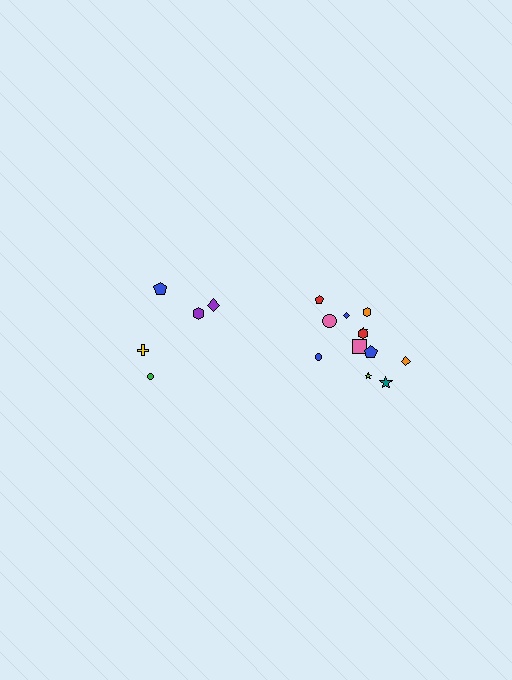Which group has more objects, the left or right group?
The right group.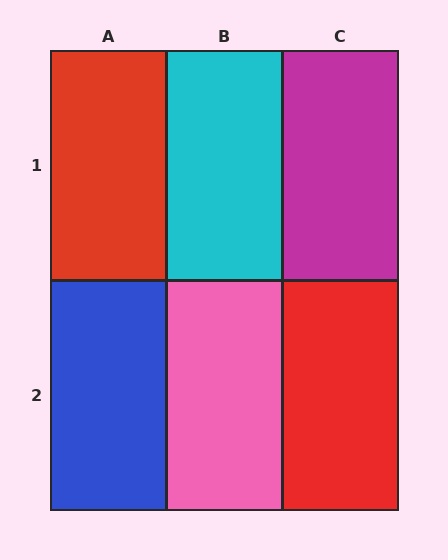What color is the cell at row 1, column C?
Magenta.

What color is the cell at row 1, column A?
Red.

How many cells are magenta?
1 cell is magenta.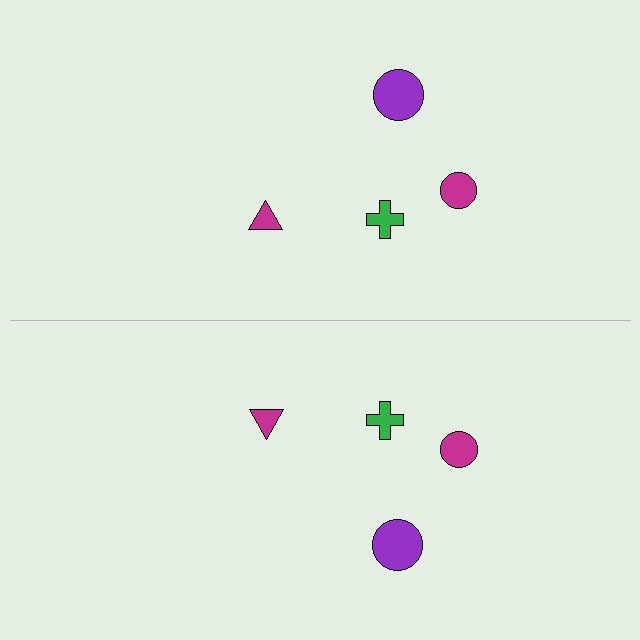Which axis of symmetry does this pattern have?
The pattern has a horizontal axis of symmetry running through the center of the image.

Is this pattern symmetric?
Yes, this pattern has bilateral (reflection) symmetry.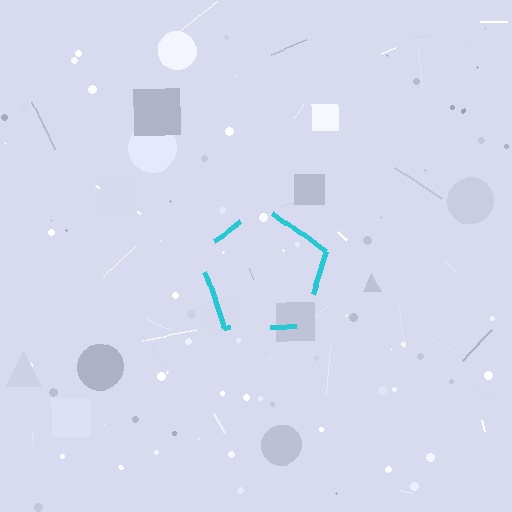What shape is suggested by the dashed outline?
The dashed outline suggests a pentagon.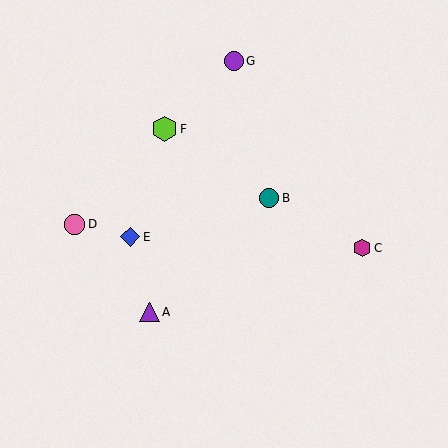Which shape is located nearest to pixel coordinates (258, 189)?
The teal circle (labeled B) at (269, 198) is nearest to that location.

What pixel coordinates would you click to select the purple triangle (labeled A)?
Click at (150, 312) to select the purple triangle A.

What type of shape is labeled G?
Shape G is a purple circle.